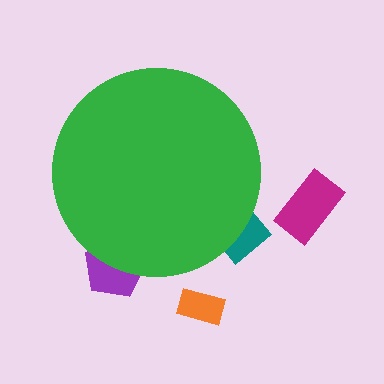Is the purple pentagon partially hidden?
Yes, the purple pentagon is partially hidden behind the green circle.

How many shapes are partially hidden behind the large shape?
2 shapes are partially hidden.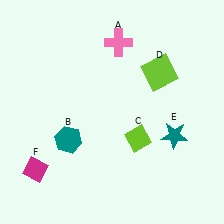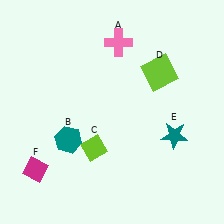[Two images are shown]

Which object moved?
The lime diamond (C) moved left.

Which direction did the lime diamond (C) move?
The lime diamond (C) moved left.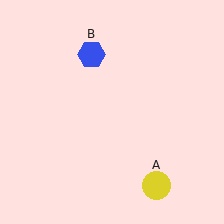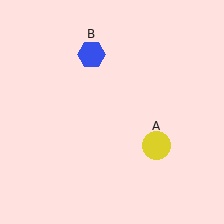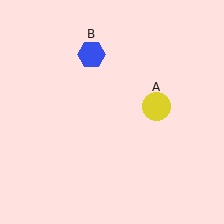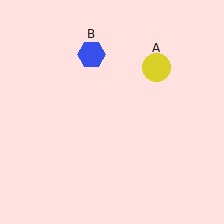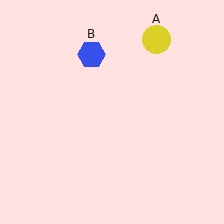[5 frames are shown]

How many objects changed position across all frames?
1 object changed position: yellow circle (object A).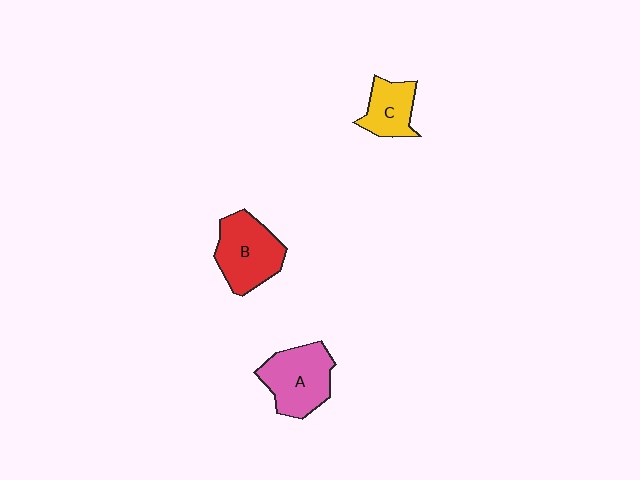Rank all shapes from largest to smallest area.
From largest to smallest: B (red), A (pink), C (yellow).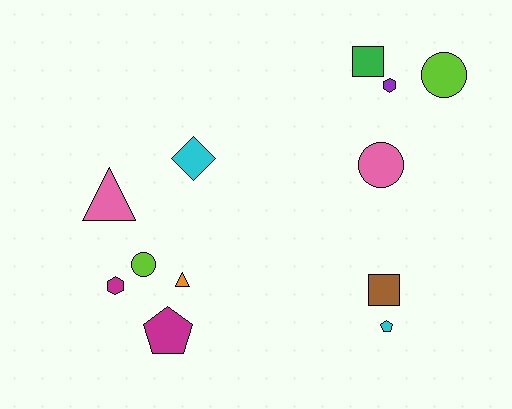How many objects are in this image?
There are 12 objects.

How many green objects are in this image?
There is 1 green object.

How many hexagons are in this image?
There are 2 hexagons.